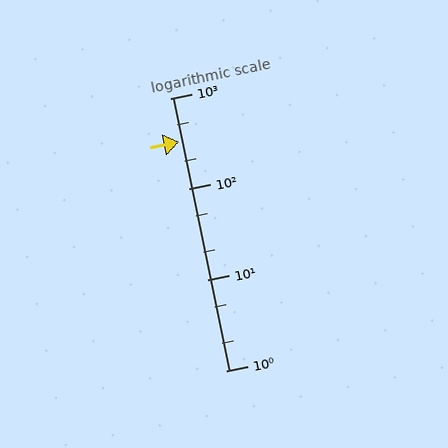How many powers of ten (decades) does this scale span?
The scale spans 3 decades, from 1 to 1000.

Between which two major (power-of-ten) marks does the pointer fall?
The pointer is between 100 and 1000.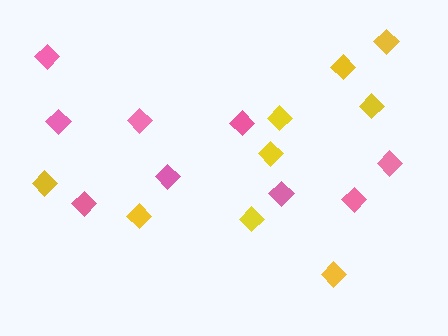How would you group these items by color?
There are 2 groups: one group of yellow diamonds (9) and one group of pink diamonds (9).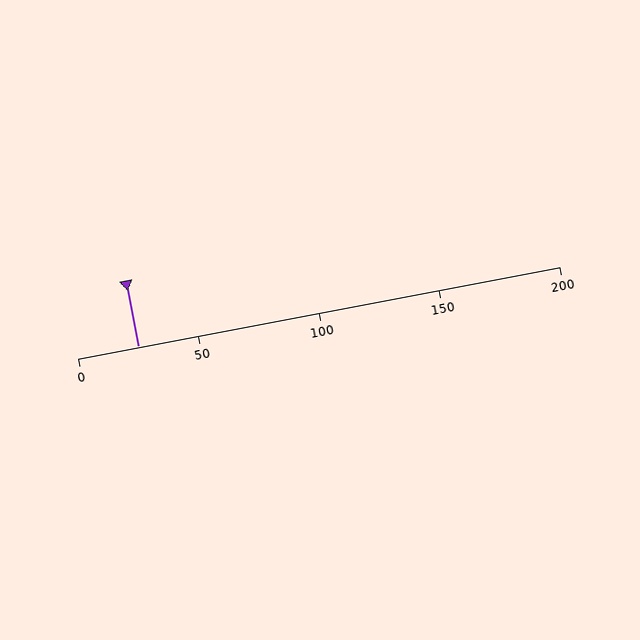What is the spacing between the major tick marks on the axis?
The major ticks are spaced 50 apart.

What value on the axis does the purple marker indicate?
The marker indicates approximately 25.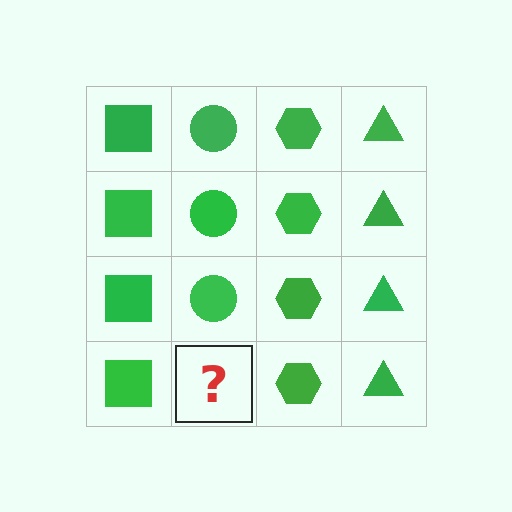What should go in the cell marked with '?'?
The missing cell should contain a green circle.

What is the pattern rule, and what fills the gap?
The rule is that each column has a consistent shape. The gap should be filled with a green circle.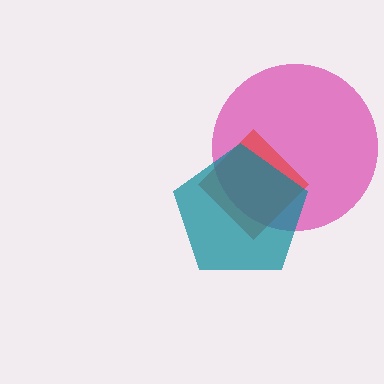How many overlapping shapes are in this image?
There are 3 overlapping shapes in the image.